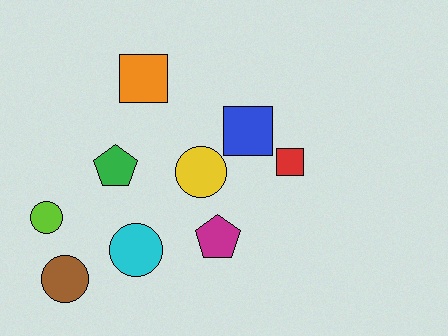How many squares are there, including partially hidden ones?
There are 3 squares.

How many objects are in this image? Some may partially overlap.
There are 9 objects.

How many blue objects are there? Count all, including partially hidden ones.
There is 1 blue object.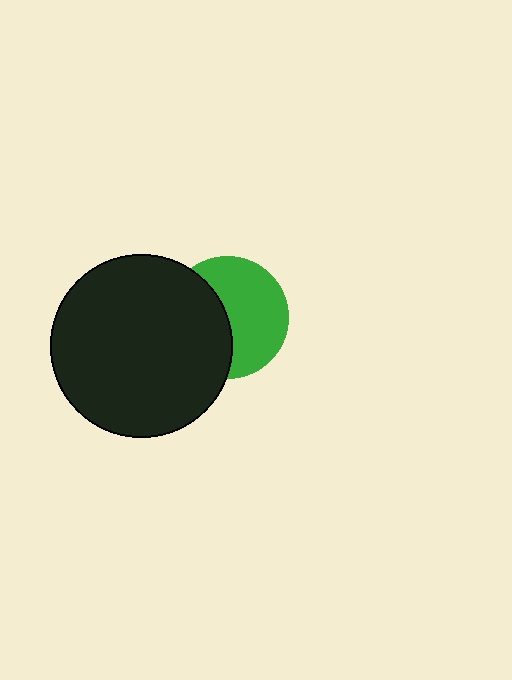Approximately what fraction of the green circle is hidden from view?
Roughly 44% of the green circle is hidden behind the black circle.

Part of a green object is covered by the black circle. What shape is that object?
It is a circle.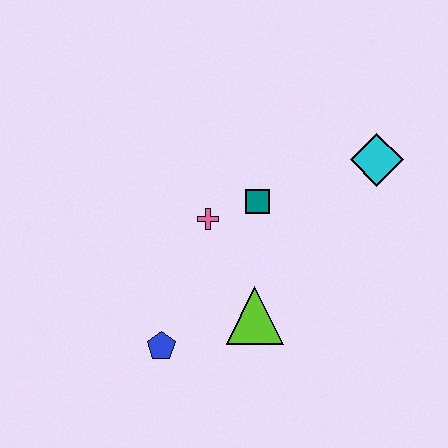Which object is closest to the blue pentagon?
The lime triangle is closest to the blue pentagon.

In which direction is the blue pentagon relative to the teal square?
The blue pentagon is below the teal square.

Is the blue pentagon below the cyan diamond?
Yes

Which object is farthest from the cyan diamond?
The blue pentagon is farthest from the cyan diamond.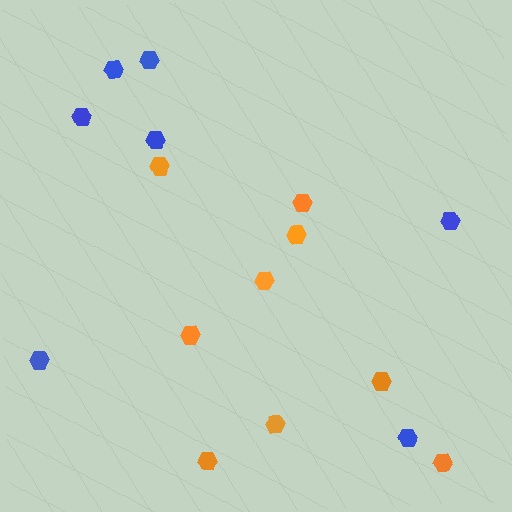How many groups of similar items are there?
There are 2 groups: one group of orange hexagons (9) and one group of blue hexagons (7).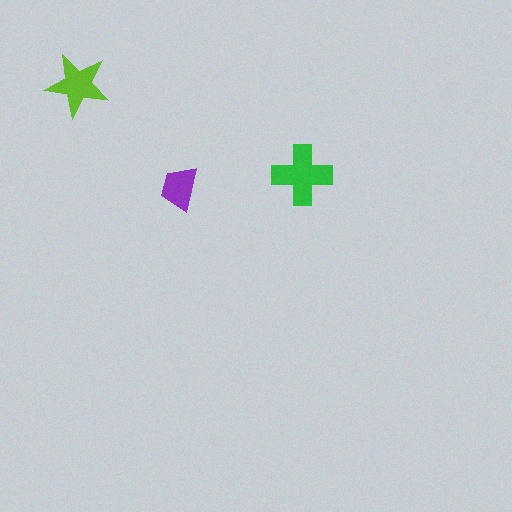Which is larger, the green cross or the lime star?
The green cross.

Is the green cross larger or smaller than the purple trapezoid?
Larger.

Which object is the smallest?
The purple trapezoid.